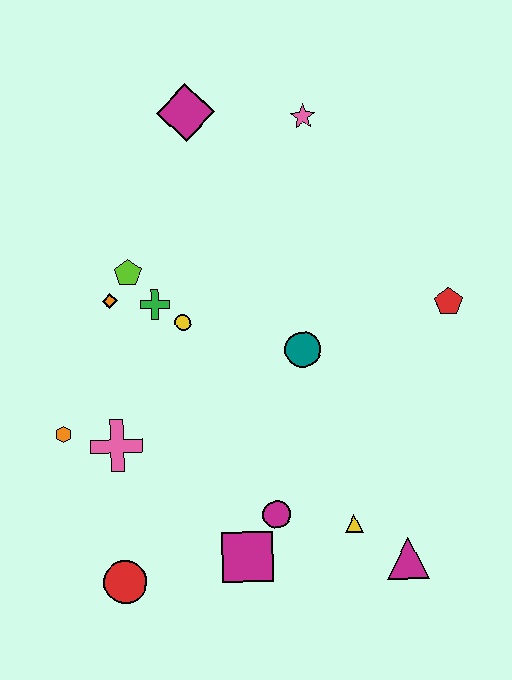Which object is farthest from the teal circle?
The red circle is farthest from the teal circle.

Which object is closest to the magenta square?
The magenta circle is closest to the magenta square.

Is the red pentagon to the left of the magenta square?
No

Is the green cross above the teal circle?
Yes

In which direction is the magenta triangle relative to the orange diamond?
The magenta triangle is to the right of the orange diamond.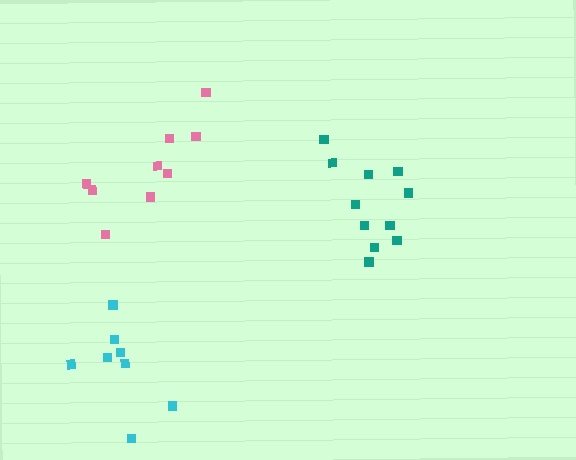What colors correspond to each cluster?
The clusters are colored: pink, teal, cyan.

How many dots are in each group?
Group 1: 9 dots, Group 2: 11 dots, Group 3: 8 dots (28 total).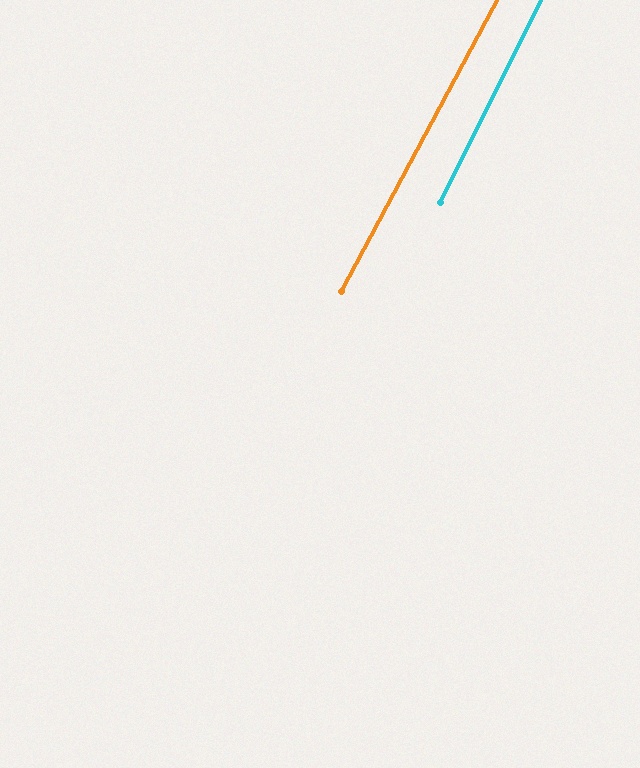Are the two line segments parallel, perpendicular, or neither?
Parallel — their directions differ by only 1.6°.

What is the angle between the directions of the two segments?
Approximately 2 degrees.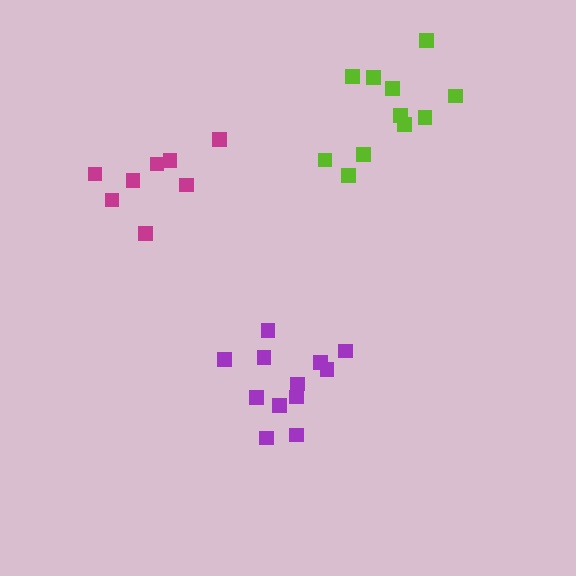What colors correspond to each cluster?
The clusters are colored: purple, magenta, lime.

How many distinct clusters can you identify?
There are 3 distinct clusters.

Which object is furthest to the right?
The lime cluster is rightmost.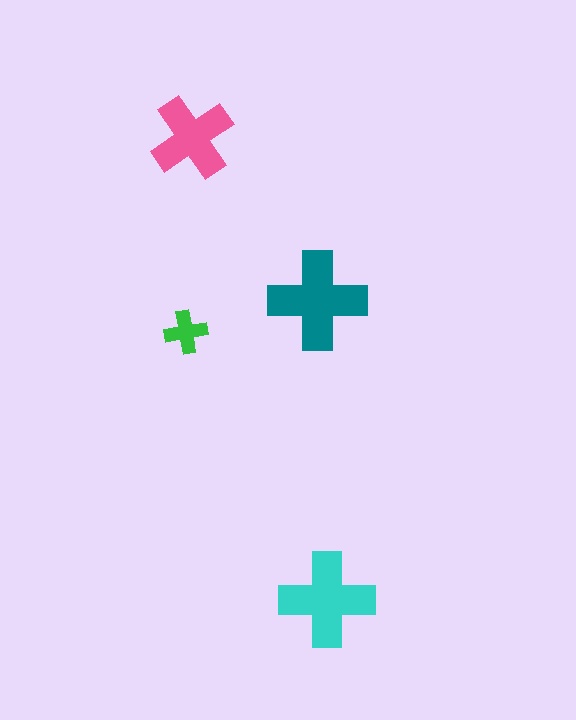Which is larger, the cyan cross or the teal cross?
The teal one.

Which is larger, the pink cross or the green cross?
The pink one.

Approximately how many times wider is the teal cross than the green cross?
About 2.5 times wider.